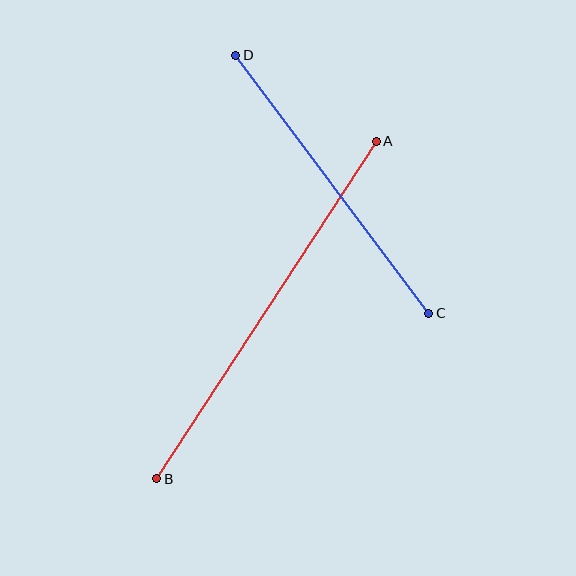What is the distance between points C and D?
The distance is approximately 322 pixels.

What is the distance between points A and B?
The distance is approximately 403 pixels.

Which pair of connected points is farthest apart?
Points A and B are farthest apart.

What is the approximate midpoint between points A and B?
The midpoint is at approximately (266, 310) pixels.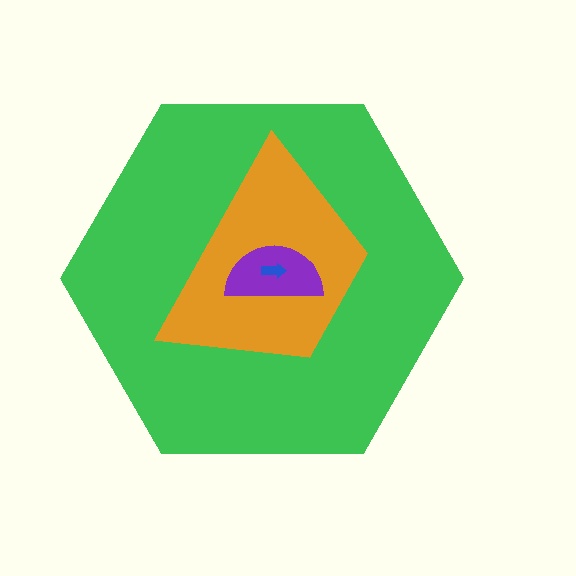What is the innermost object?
The blue arrow.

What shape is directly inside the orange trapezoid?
The purple semicircle.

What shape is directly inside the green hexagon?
The orange trapezoid.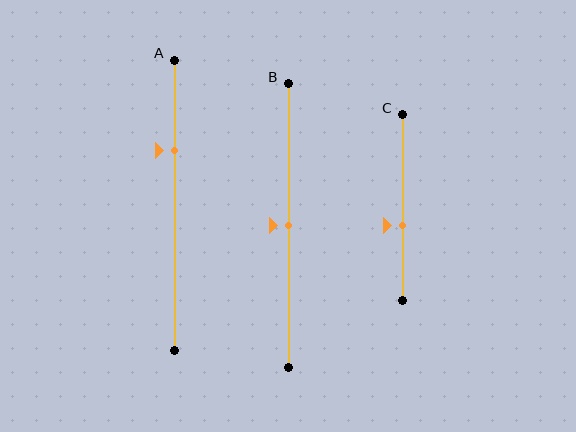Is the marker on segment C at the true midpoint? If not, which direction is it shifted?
No, the marker on segment C is shifted downward by about 10% of the segment length.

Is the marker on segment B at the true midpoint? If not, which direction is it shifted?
Yes, the marker on segment B is at the true midpoint.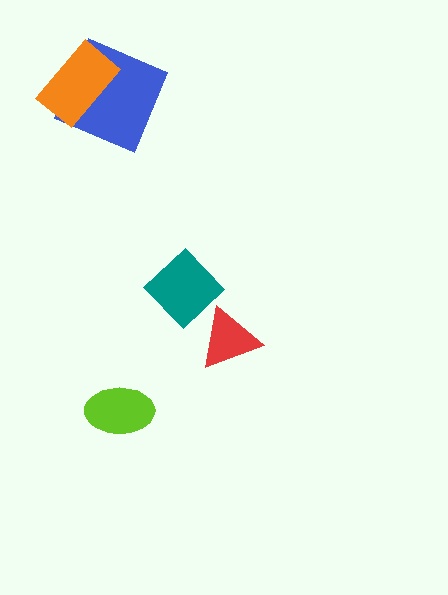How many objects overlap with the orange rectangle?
1 object overlaps with the orange rectangle.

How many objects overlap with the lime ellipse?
0 objects overlap with the lime ellipse.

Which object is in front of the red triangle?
The teal diamond is in front of the red triangle.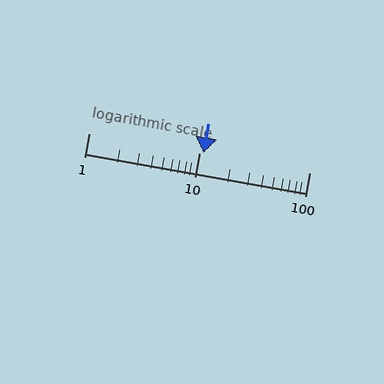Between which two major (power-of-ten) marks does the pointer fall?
The pointer is between 10 and 100.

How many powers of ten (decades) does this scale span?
The scale spans 2 decades, from 1 to 100.